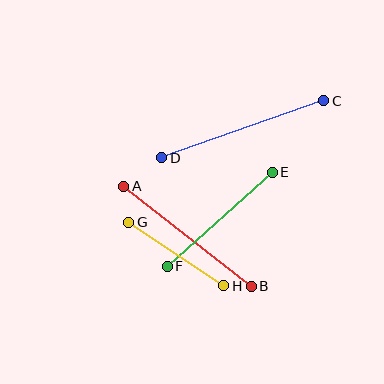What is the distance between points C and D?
The distance is approximately 172 pixels.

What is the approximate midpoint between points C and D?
The midpoint is at approximately (243, 129) pixels.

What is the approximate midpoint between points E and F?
The midpoint is at approximately (220, 219) pixels.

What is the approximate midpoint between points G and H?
The midpoint is at approximately (176, 254) pixels.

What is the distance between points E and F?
The distance is approximately 141 pixels.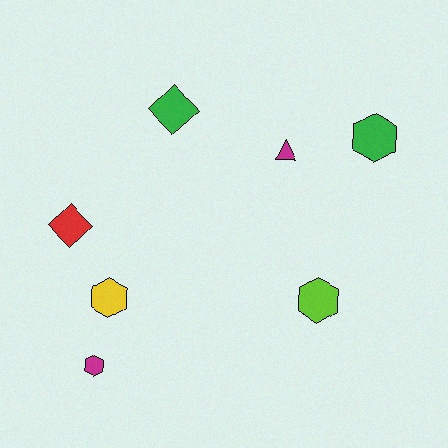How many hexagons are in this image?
There are 4 hexagons.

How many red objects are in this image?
There is 1 red object.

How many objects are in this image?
There are 7 objects.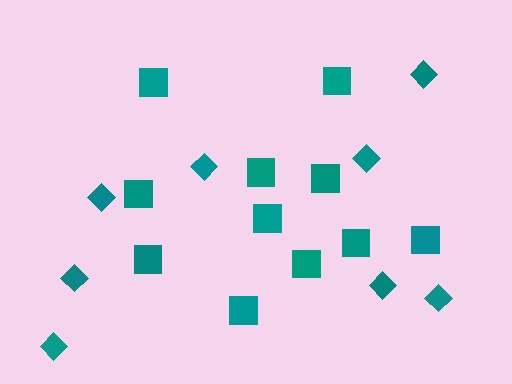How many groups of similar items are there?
There are 2 groups: one group of squares (11) and one group of diamonds (8).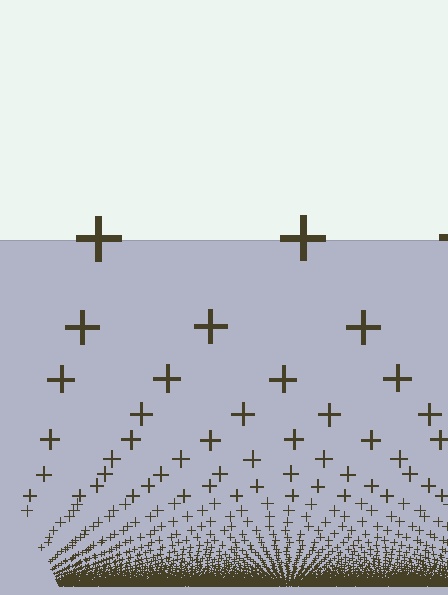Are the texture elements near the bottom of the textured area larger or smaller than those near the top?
Smaller. The gradient is inverted — elements near the bottom are smaller and denser.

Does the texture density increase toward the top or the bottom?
Density increases toward the bottom.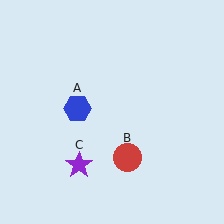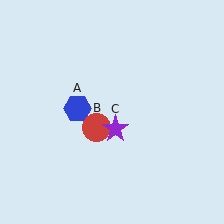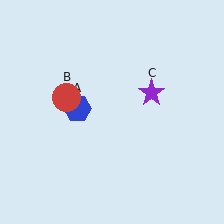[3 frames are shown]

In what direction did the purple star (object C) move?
The purple star (object C) moved up and to the right.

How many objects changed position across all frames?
2 objects changed position: red circle (object B), purple star (object C).